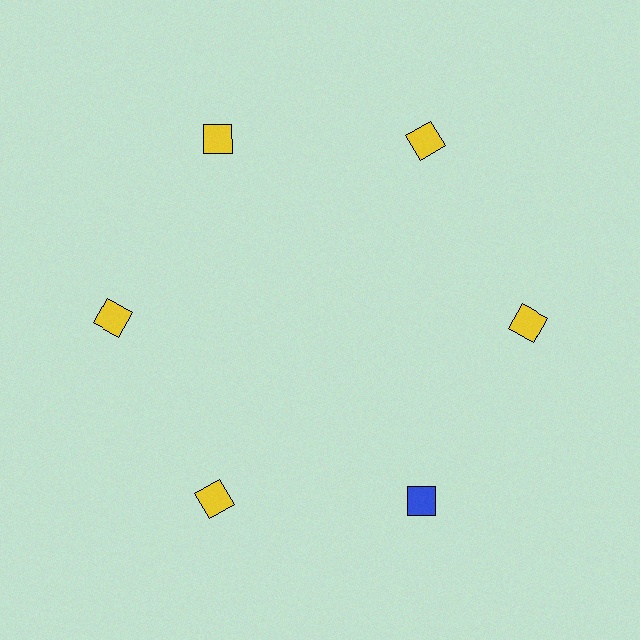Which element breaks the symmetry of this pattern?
The blue square at roughly the 5 o'clock position breaks the symmetry. All other shapes are yellow squares.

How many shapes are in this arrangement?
There are 6 shapes arranged in a ring pattern.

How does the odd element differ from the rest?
It has a different color: blue instead of yellow.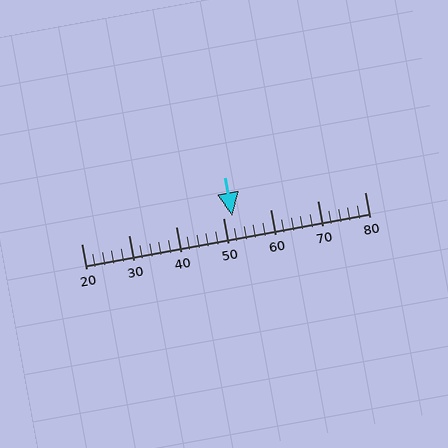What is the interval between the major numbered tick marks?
The major tick marks are spaced 10 units apart.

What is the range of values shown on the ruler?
The ruler shows values from 20 to 80.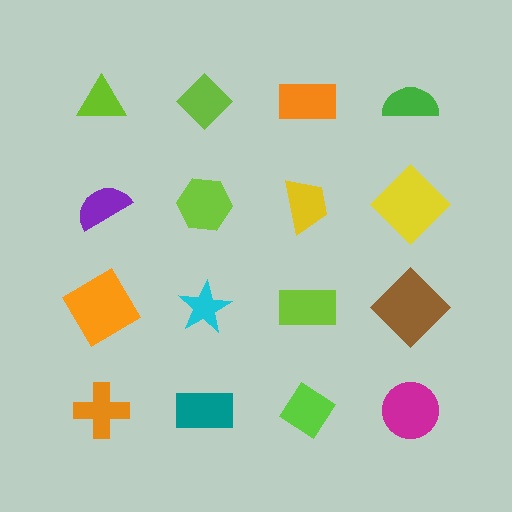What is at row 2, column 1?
A purple semicircle.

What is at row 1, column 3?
An orange rectangle.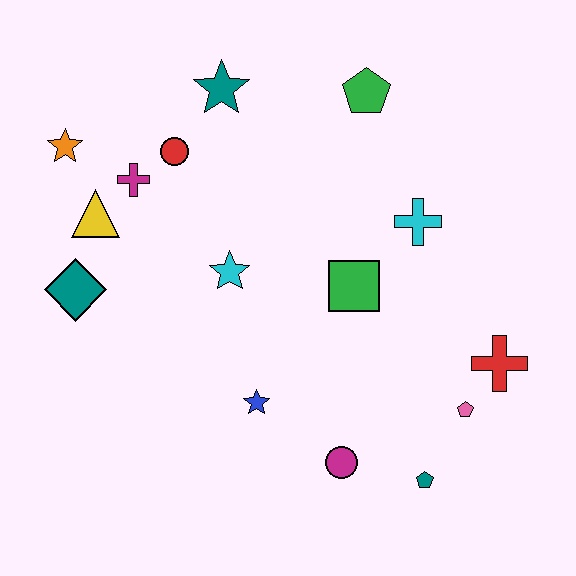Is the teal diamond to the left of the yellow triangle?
Yes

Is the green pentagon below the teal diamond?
No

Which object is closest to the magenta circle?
The teal pentagon is closest to the magenta circle.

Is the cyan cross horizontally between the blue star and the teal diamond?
No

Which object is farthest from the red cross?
The orange star is farthest from the red cross.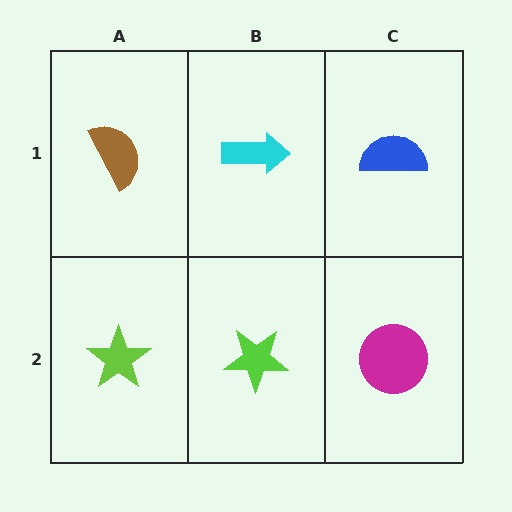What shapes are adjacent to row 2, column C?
A blue semicircle (row 1, column C), a lime star (row 2, column B).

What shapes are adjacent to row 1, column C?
A magenta circle (row 2, column C), a cyan arrow (row 1, column B).